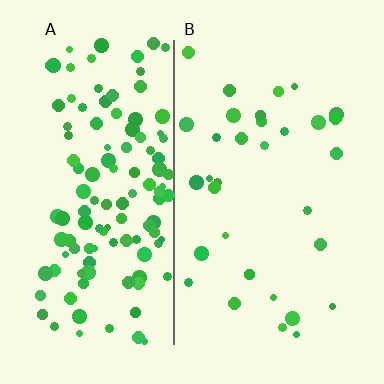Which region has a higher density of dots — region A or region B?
A (the left).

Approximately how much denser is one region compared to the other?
Approximately 3.8× — region A over region B.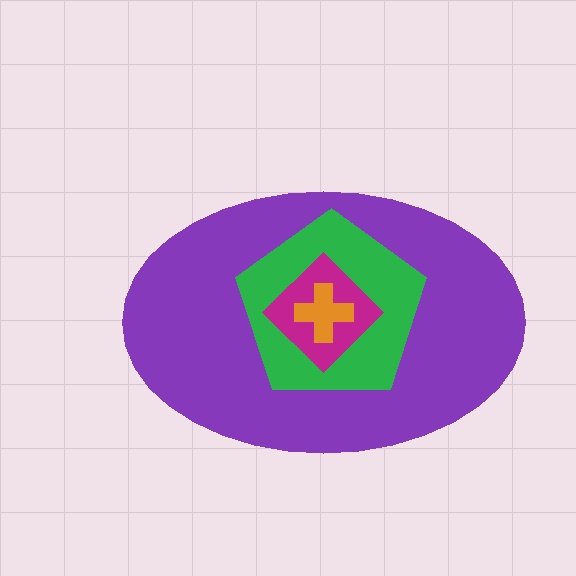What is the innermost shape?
The orange cross.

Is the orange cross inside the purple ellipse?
Yes.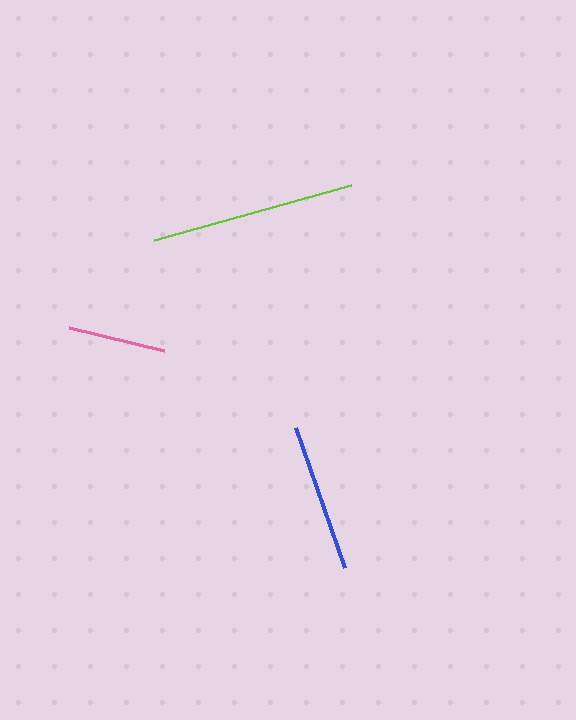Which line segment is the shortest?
The pink line is the shortest at approximately 97 pixels.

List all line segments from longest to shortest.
From longest to shortest: lime, blue, pink.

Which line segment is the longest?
The lime line is the longest at approximately 204 pixels.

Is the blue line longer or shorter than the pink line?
The blue line is longer than the pink line.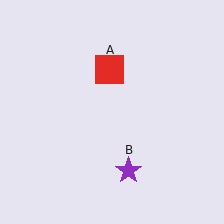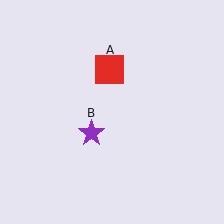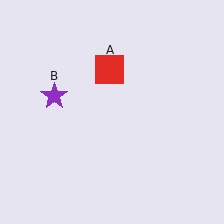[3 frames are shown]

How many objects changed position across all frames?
1 object changed position: purple star (object B).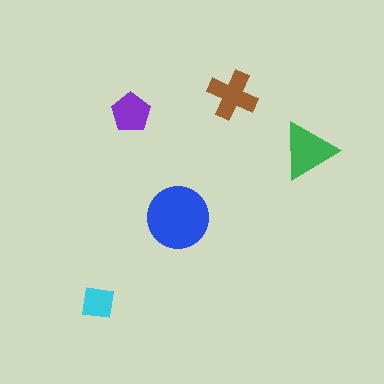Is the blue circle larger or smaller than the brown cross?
Larger.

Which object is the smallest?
The cyan square.